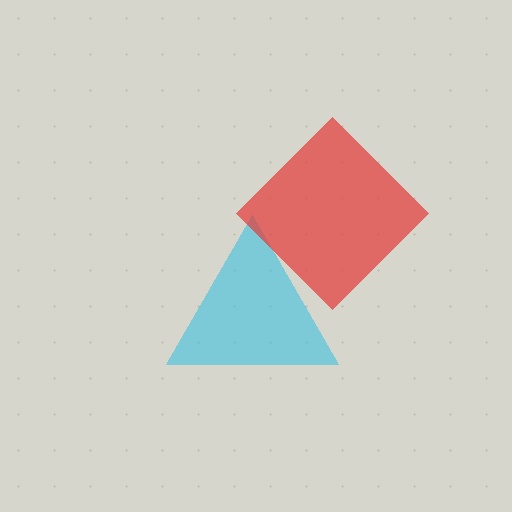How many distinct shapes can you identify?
There are 2 distinct shapes: a cyan triangle, a red diamond.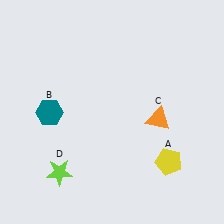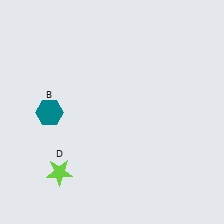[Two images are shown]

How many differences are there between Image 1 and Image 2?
There are 2 differences between the two images.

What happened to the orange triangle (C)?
The orange triangle (C) was removed in Image 2. It was in the bottom-right area of Image 1.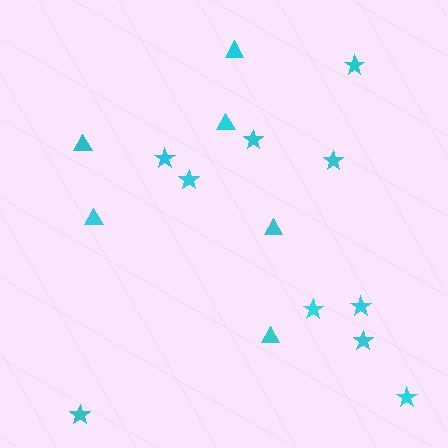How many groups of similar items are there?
There are 2 groups: one group of triangles (6) and one group of stars (10).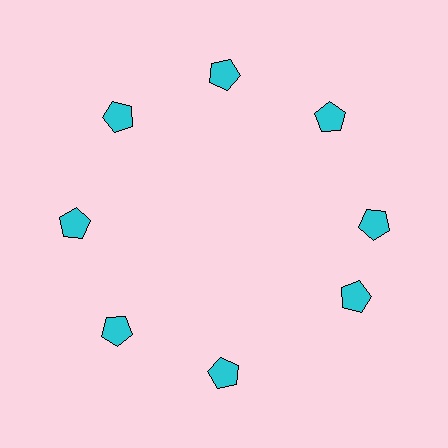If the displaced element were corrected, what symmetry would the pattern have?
It would have 8-fold rotational symmetry — the pattern would map onto itself every 45 degrees.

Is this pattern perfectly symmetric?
No. The 8 cyan pentagons are arranged in a ring, but one element near the 4 o'clock position is rotated out of alignment along the ring, breaking the 8-fold rotational symmetry.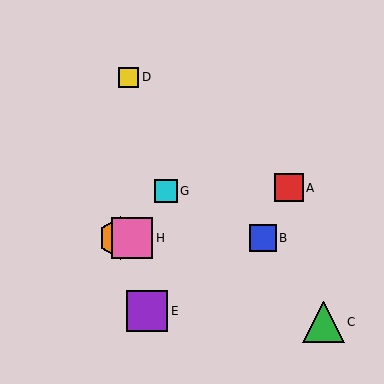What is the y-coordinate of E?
Object E is at y≈311.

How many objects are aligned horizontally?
3 objects (B, F, H) are aligned horizontally.